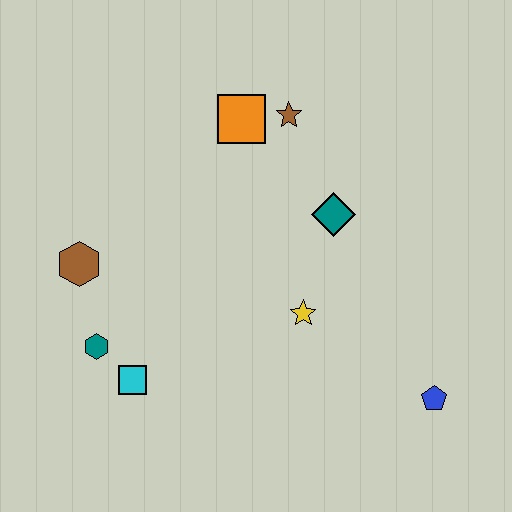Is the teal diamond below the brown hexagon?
No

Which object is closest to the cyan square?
The teal hexagon is closest to the cyan square.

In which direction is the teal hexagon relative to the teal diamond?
The teal hexagon is to the left of the teal diamond.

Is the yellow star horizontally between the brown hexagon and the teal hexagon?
No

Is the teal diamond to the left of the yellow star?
No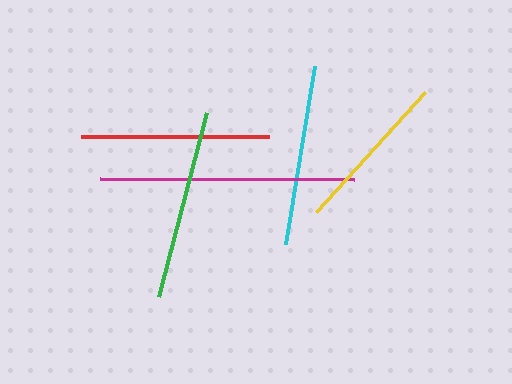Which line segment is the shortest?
The yellow line is the shortest at approximately 161 pixels.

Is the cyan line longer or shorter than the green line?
The green line is longer than the cyan line.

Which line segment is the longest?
The magenta line is the longest at approximately 254 pixels.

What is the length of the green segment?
The green segment is approximately 191 pixels long.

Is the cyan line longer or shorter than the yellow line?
The cyan line is longer than the yellow line.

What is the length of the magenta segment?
The magenta segment is approximately 254 pixels long.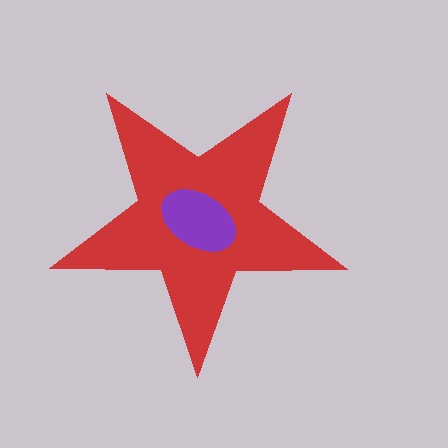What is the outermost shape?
The red star.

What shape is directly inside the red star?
The purple ellipse.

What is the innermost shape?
The purple ellipse.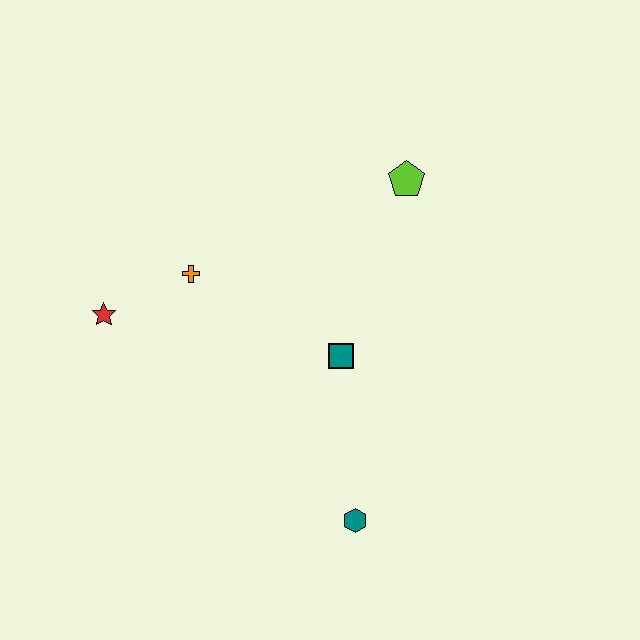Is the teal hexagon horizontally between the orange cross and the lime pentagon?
Yes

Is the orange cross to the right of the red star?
Yes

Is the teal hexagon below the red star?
Yes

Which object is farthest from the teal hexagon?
The lime pentagon is farthest from the teal hexagon.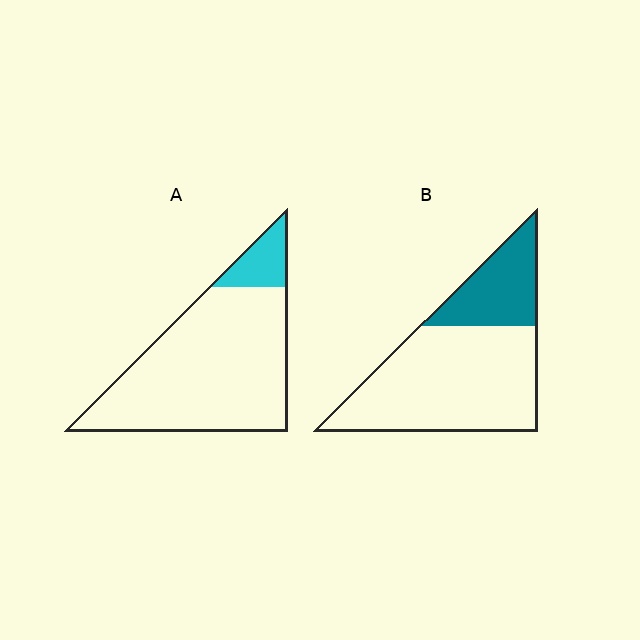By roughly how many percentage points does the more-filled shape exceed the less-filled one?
By roughly 15 percentage points (B over A).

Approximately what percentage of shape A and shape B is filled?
A is approximately 15% and B is approximately 30%.